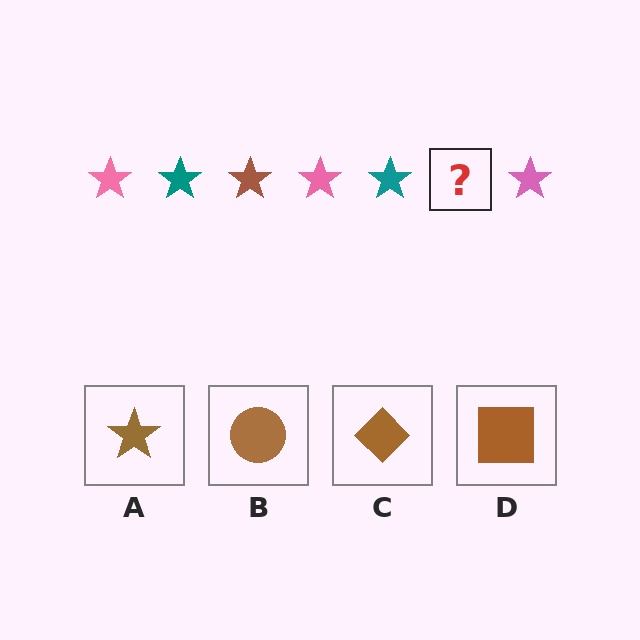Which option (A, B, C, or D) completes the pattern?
A.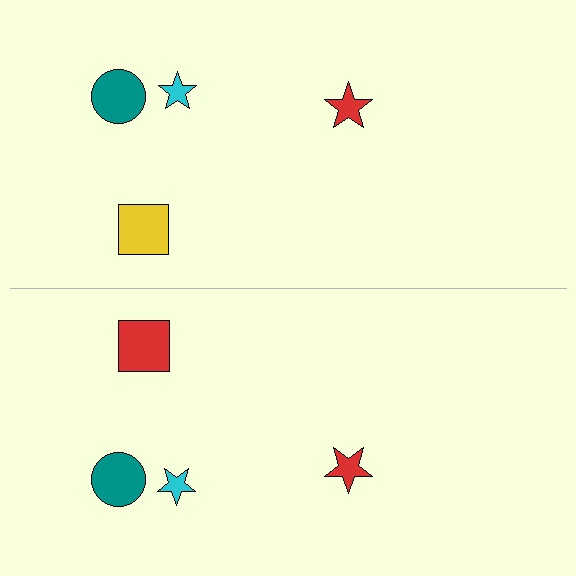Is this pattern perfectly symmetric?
No, the pattern is not perfectly symmetric. The red square on the bottom side breaks the symmetry — its mirror counterpart is yellow.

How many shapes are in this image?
There are 8 shapes in this image.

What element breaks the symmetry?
The red square on the bottom side breaks the symmetry — its mirror counterpart is yellow.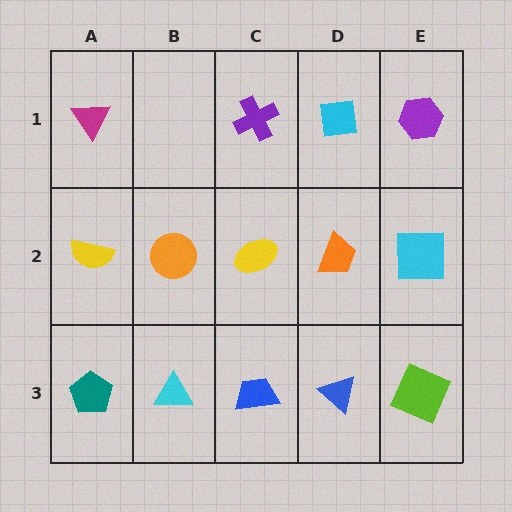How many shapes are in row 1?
4 shapes.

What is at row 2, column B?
An orange circle.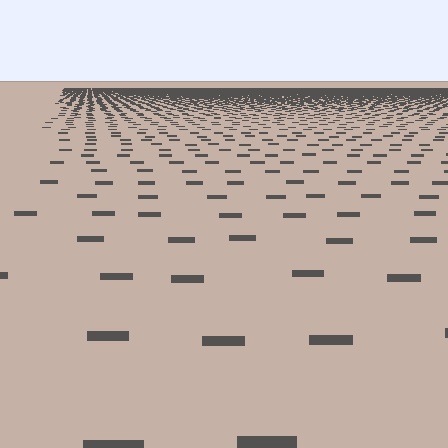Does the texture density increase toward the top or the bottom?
Density increases toward the top.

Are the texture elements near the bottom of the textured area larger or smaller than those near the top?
Larger. Near the bottom, elements are closer to the viewer and appear at a bigger on-screen size.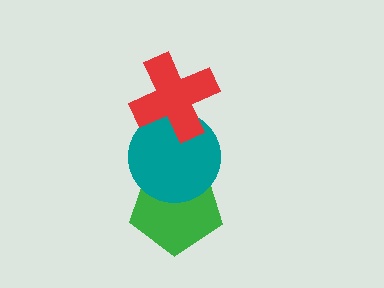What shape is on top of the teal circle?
The red cross is on top of the teal circle.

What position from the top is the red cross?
The red cross is 1st from the top.